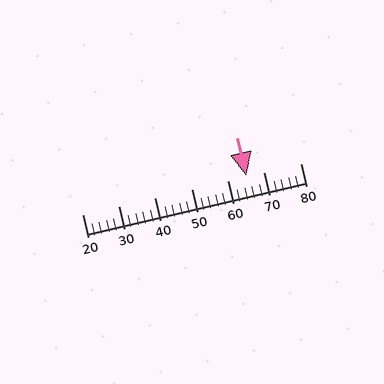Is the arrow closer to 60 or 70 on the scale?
The arrow is closer to 70.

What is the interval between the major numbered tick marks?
The major tick marks are spaced 10 units apart.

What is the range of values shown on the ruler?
The ruler shows values from 20 to 80.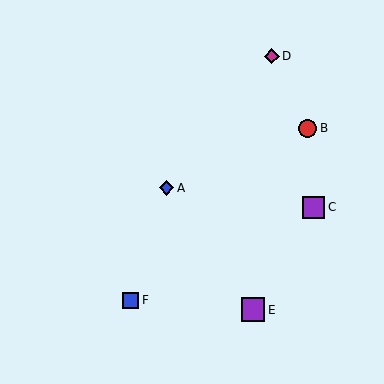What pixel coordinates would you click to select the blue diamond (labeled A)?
Click at (166, 188) to select the blue diamond A.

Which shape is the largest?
The purple square (labeled E) is the largest.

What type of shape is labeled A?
Shape A is a blue diamond.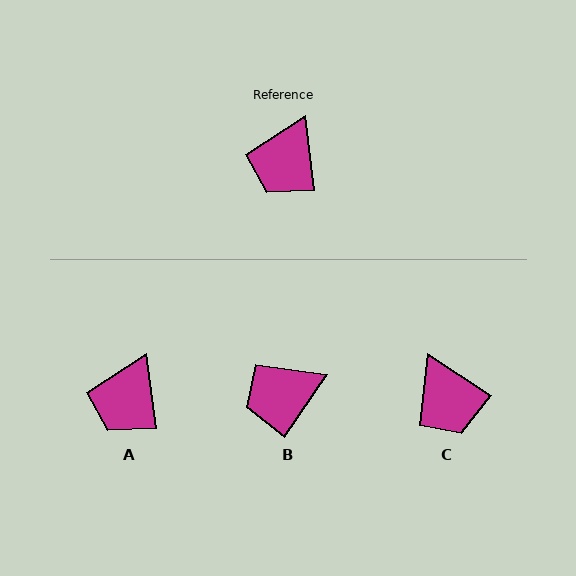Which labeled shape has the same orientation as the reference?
A.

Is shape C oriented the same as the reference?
No, it is off by about 50 degrees.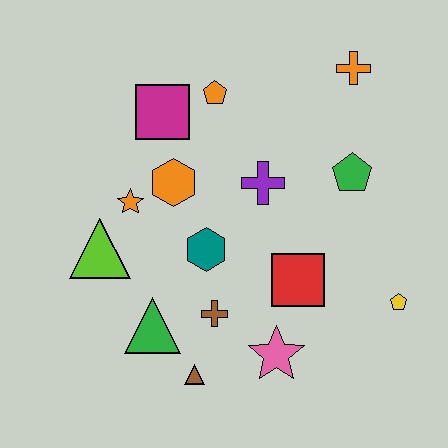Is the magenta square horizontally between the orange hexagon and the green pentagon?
No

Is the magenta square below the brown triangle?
No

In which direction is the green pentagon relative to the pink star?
The green pentagon is above the pink star.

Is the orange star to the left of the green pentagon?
Yes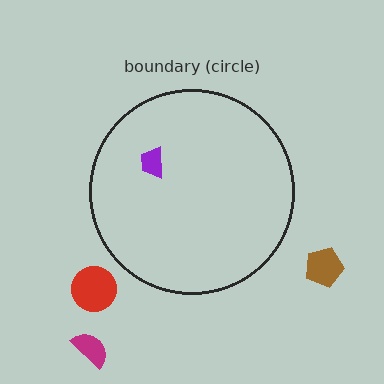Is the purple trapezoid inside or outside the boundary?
Inside.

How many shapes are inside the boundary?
1 inside, 3 outside.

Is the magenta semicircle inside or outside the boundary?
Outside.